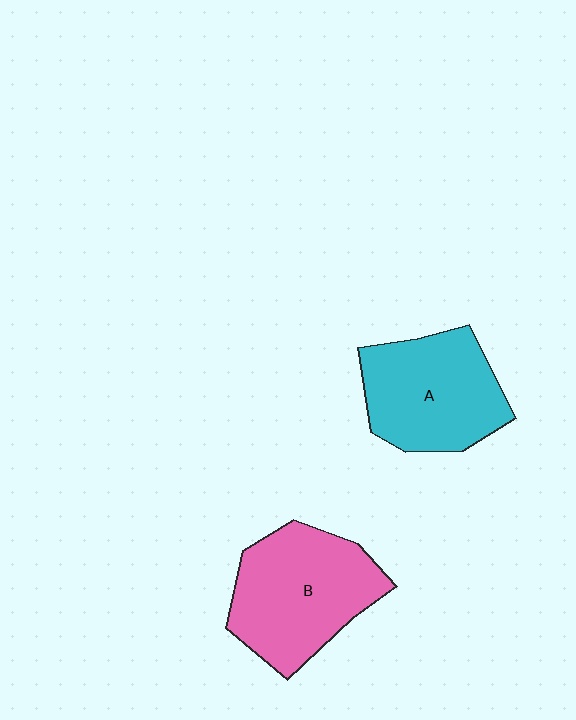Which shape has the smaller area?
Shape A (cyan).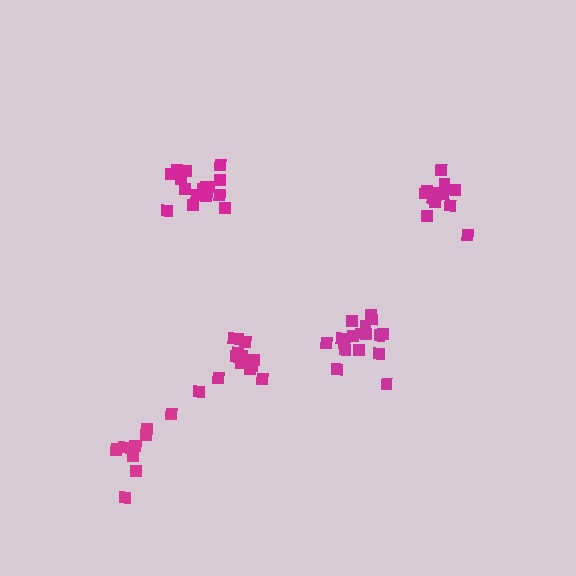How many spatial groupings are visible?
There are 5 spatial groupings.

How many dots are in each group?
Group 1: 17 dots, Group 2: 14 dots, Group 3: 16 dots, Group 4: 11 dots, Group 5: 13 dots (71 total).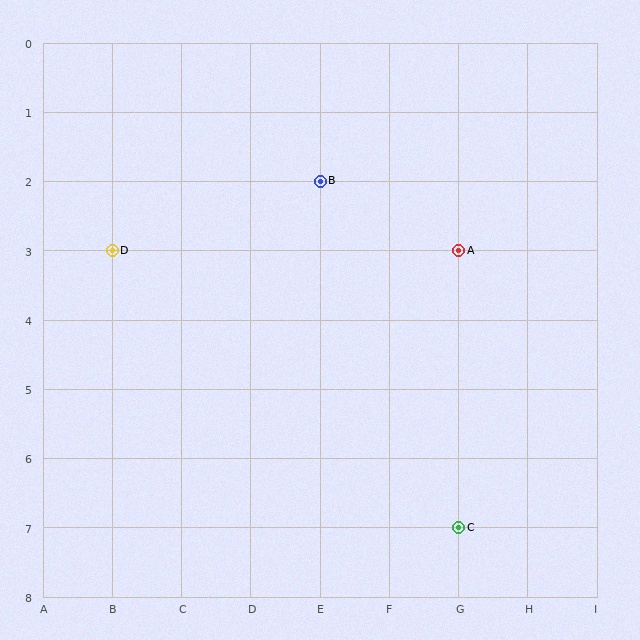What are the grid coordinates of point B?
Point B is at grid coordinates (E, 2).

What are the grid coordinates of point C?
Point C is at grid coordinates (G, 7).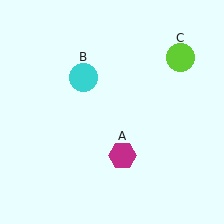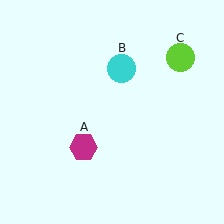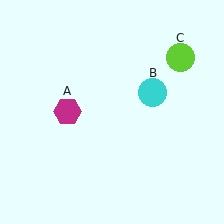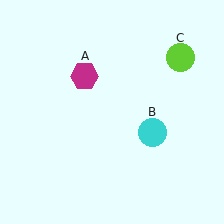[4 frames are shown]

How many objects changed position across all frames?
2 objects changed position: magenta hexagon (object A), cyan circle (object B).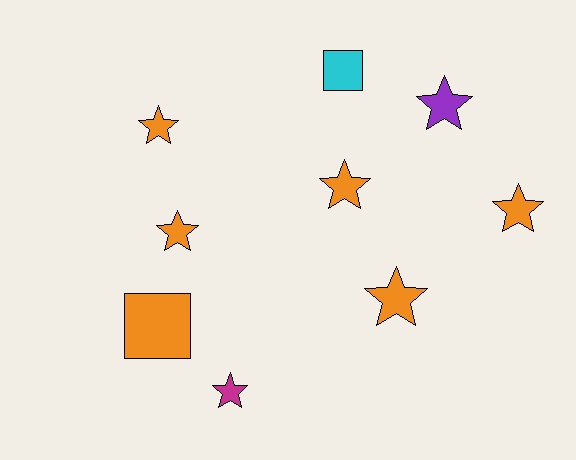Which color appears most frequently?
Orange, with 6 objects.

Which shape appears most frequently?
Star, with 7 objects.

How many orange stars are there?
There are 5 orange stars.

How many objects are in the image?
There are 9 objects.